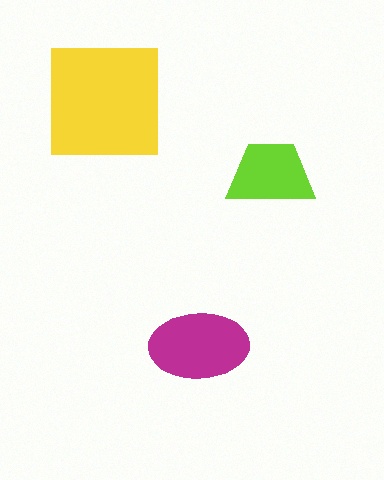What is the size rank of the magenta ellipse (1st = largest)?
2nd.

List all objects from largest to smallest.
The yellow square, the magenta ellipse, the lime trapezoid.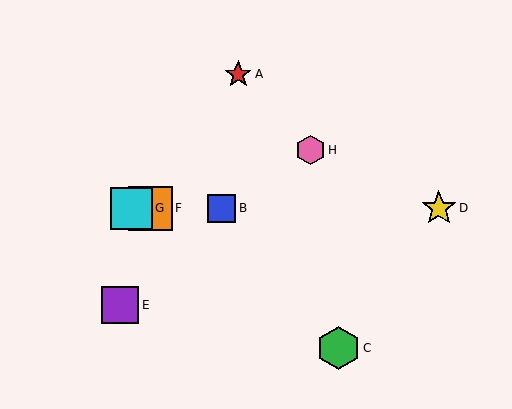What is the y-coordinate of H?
Object H is at y≈150.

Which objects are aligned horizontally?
Objects B, D, F, G are aligned horizontally.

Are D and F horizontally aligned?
Yes, both are at y≈208.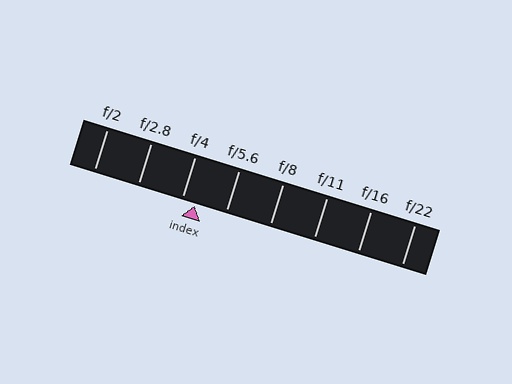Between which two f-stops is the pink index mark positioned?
The index mark is between f/4 and f/5.6.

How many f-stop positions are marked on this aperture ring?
There are 8 f-stop positions marked.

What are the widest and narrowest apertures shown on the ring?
The widest aperture shown is f/2 and the narrowest is f/22.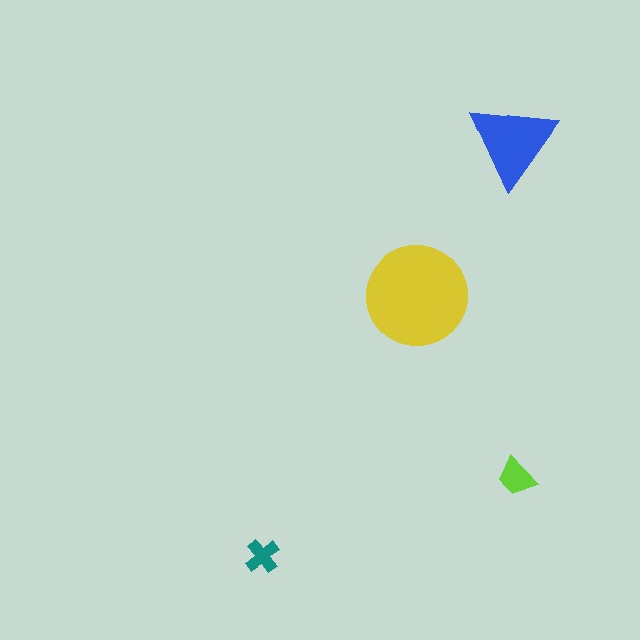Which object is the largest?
The yellow circle.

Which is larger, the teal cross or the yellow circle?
The yellow circle.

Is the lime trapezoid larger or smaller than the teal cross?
Larger.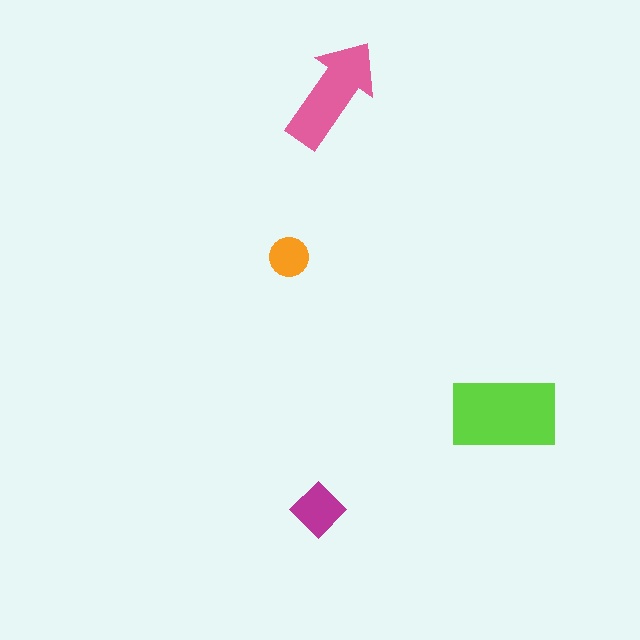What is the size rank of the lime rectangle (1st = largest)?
1st.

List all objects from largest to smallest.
The lime rectangle, the pink arrow, the magenta diamond, the orange circle.